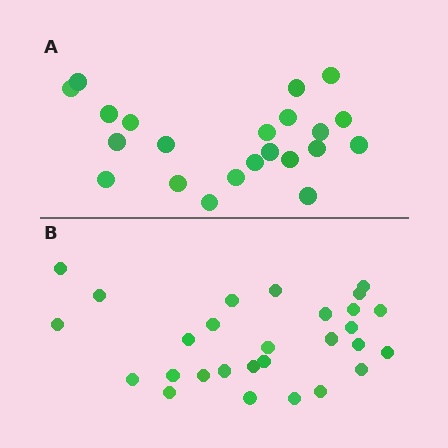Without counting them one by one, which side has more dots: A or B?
Region B (the bottom region) has more dots.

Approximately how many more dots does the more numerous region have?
Region B has about 6 more dots than region A.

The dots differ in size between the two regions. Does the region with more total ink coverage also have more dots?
No. Region A has more total ink coverage because its dots are larger, but region B actually contains more individual dots. Total area can be misleading — the number of items is what matters here.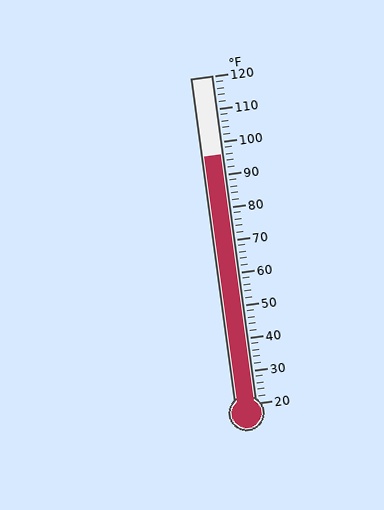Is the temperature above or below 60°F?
The temperature is above 60°F.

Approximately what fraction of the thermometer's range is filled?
The thermometer is filled to approximately 75% of its range.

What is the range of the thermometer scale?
The thermometer scale ranges from 20°F to 120°F.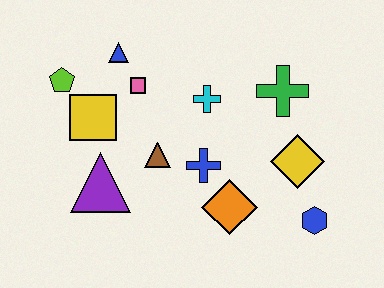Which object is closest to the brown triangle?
The blue cross is closest to the brown triangle.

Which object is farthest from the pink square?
The blue hexagon is farthest from the pink square.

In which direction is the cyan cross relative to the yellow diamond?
The cyan cross is to the left of the yellow diamond.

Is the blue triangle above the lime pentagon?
Yes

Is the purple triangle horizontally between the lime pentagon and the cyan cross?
Yes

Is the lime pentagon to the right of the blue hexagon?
No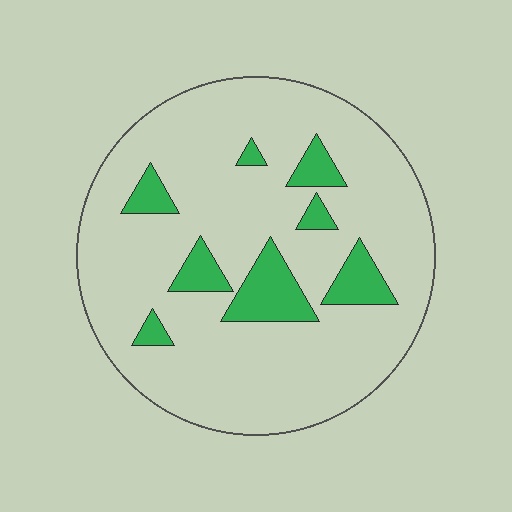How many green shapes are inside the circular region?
8.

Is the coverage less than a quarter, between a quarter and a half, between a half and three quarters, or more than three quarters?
Less than a quarter.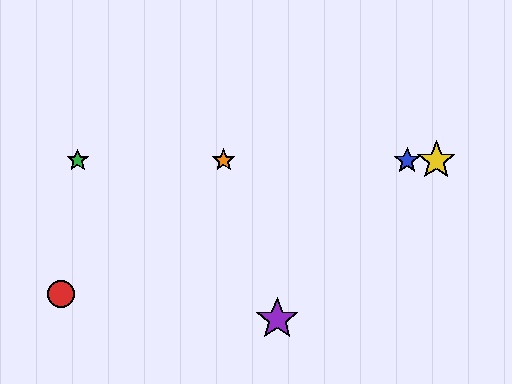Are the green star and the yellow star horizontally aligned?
Yes, both are at y≈160.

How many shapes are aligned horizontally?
4 shapes (the blue star, the green star, the yellow star, the orange star) are aligned horizontally.